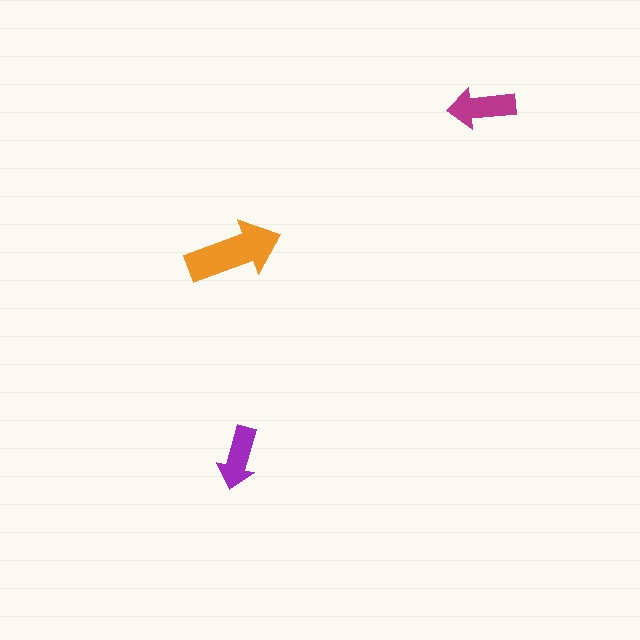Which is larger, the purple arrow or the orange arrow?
The orange one.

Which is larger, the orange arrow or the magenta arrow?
The orange one.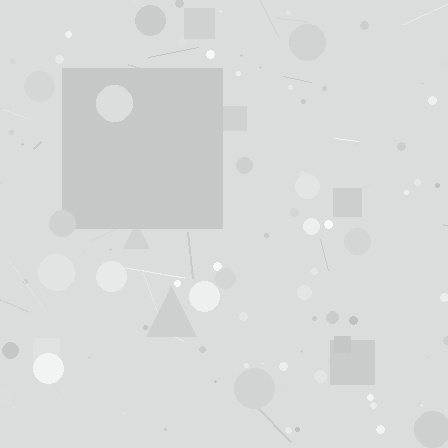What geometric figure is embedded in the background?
A square is embedded in the background.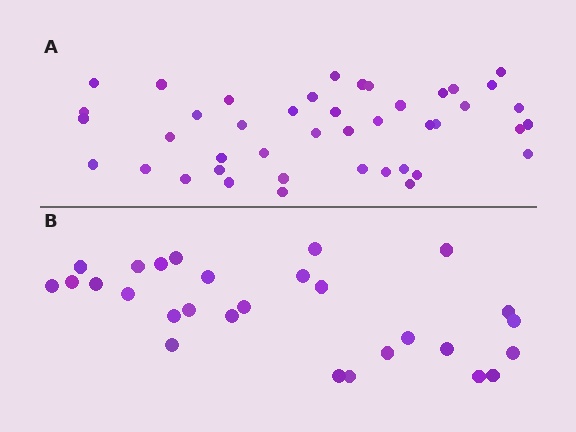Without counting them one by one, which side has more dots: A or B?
Region A (the top region) has more dots.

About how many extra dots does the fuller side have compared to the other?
Region A has approximately 15 more dots than region B.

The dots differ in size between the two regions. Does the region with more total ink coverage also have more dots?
No. Region B has more total ink coverage because its dots are larger, but region A actually contains more individual dots. Total area can be misleading — the number of items is what matters here.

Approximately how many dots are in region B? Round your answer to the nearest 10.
About 30 dots. (The exact count is 28, which rounds to 30.)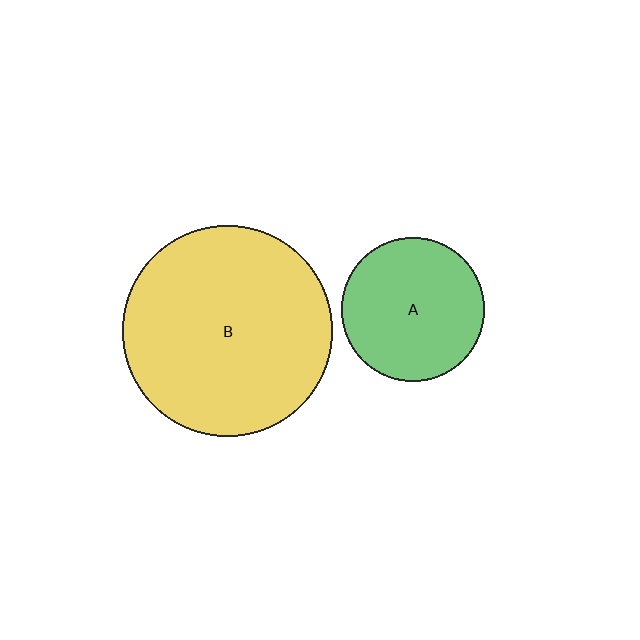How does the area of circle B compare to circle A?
Approximately 2.1 times.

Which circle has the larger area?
Circle B (yellow).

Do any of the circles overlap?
No, none of the circles overlap.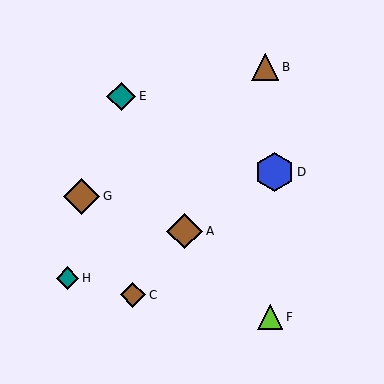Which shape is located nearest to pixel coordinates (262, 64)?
The brown triangle (labeled B) at (265, 67) is nearest to that location.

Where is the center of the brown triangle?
The center of the brown triangle is at (265, 67).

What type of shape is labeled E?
Shape E is a teal diamond.